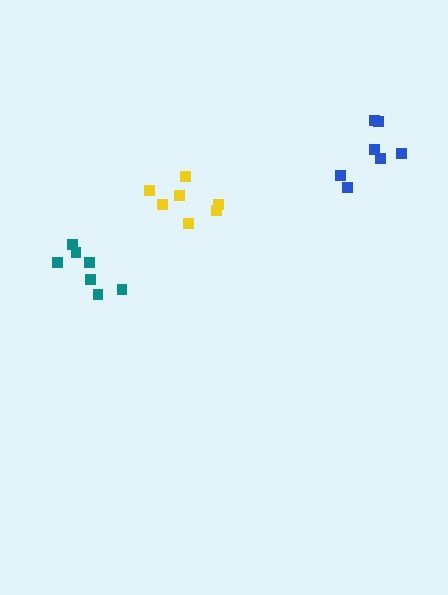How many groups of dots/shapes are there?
There are 3 groups.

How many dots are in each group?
Group 1: 7 dots, Group 2: 7 dots, Group 3: 7 dots (21 total).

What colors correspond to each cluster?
The clusters are colored: teal, yellow, blue.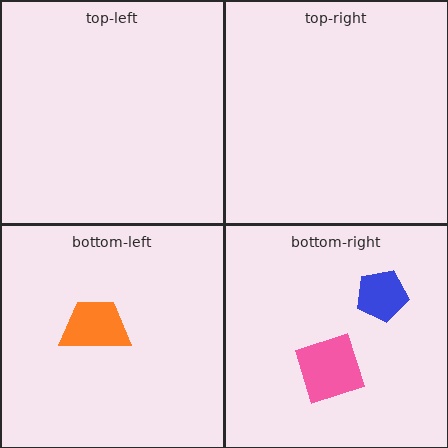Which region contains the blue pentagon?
The bottom-right region.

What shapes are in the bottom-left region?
The orange trapezoid.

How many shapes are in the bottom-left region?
1.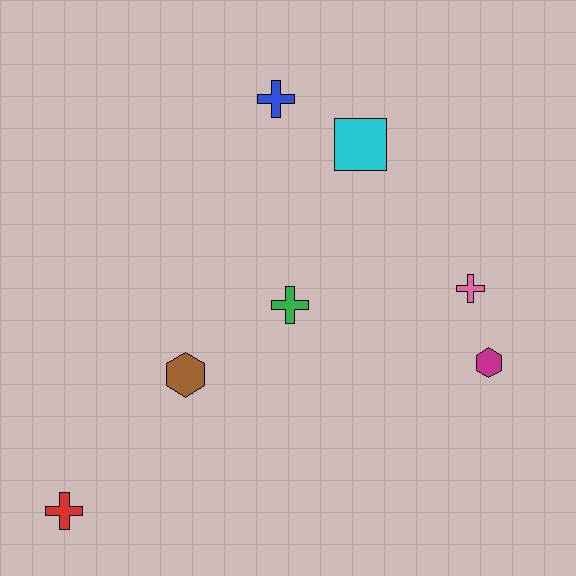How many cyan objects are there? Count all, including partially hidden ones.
There is 1 cyan object.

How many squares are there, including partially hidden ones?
There is 1 square.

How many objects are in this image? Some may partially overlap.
There are 7 objects.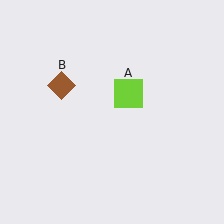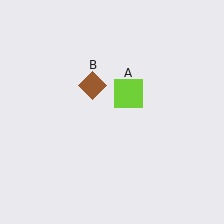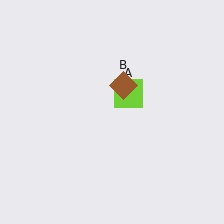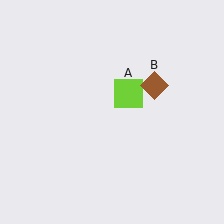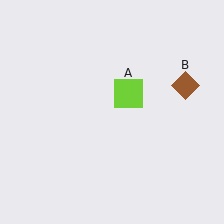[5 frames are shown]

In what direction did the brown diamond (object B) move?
The brown diamond (object B) moved right.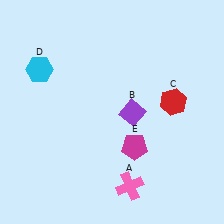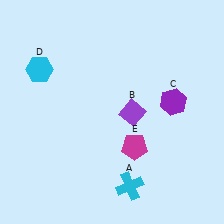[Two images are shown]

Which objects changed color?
A changed from pink to cyan. C changed from red to purple.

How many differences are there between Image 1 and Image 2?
There are 2 differences between the two images.